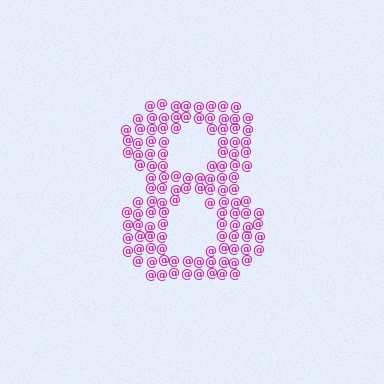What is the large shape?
The large shape is the digit 8.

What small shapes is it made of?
It is made of small at signs.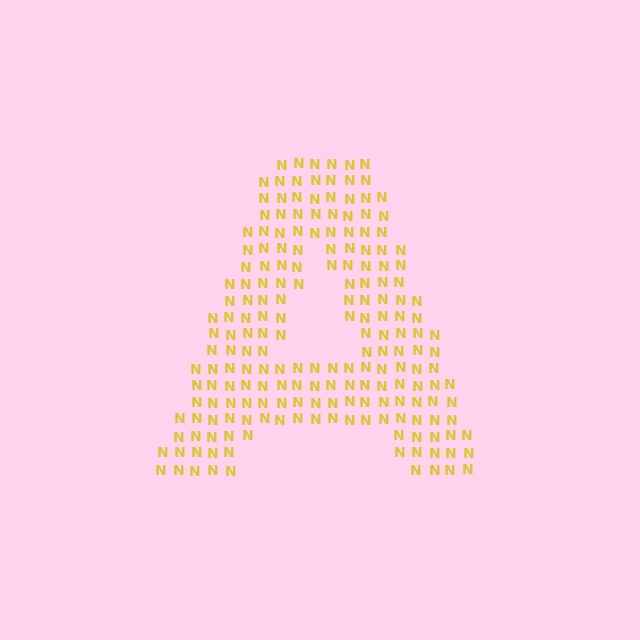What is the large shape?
The large shape is the letter A.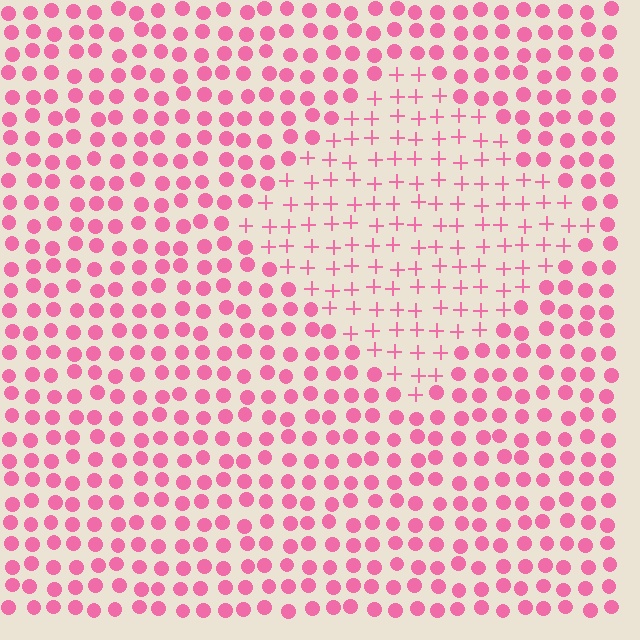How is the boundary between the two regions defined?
The boundary is defined by a change in element shape: plus signs inside vs. circles outside. All elements share the same color and spacing.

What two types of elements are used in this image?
The image uses plus signs inside the diamond region and circles outside it.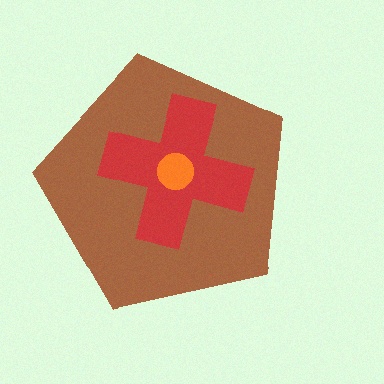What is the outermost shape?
The brown pentagon.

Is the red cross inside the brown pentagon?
Yes.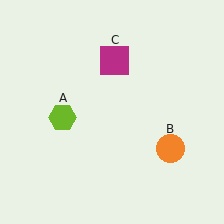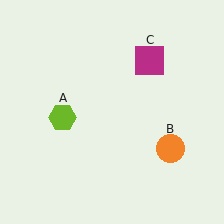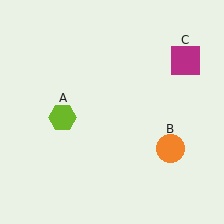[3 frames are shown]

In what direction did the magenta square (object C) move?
The magenta square (object C) moved right.